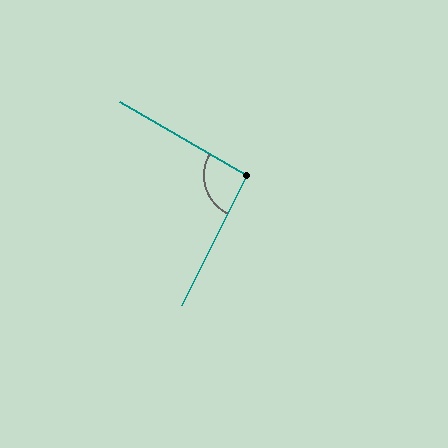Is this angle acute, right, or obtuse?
It is approximately a right angle.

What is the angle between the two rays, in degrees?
Approximately 93 degrees.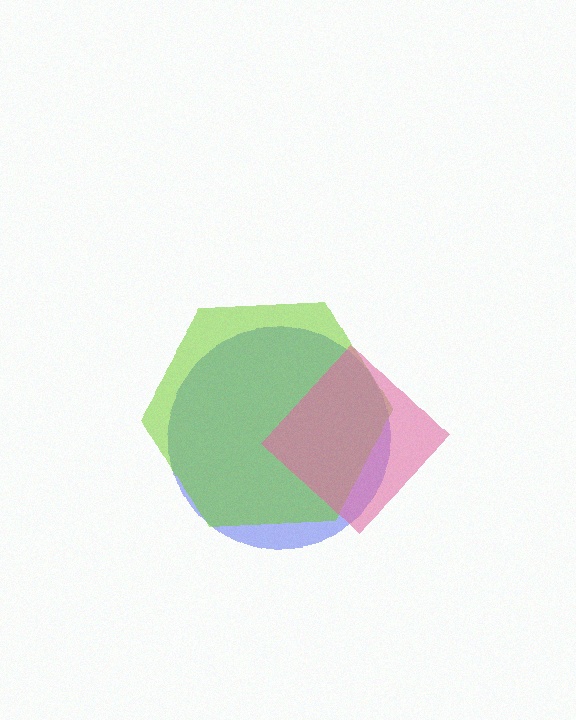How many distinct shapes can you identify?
There are 3 distinct shapes: a blue circle, a lime hexagon, a pink diamond.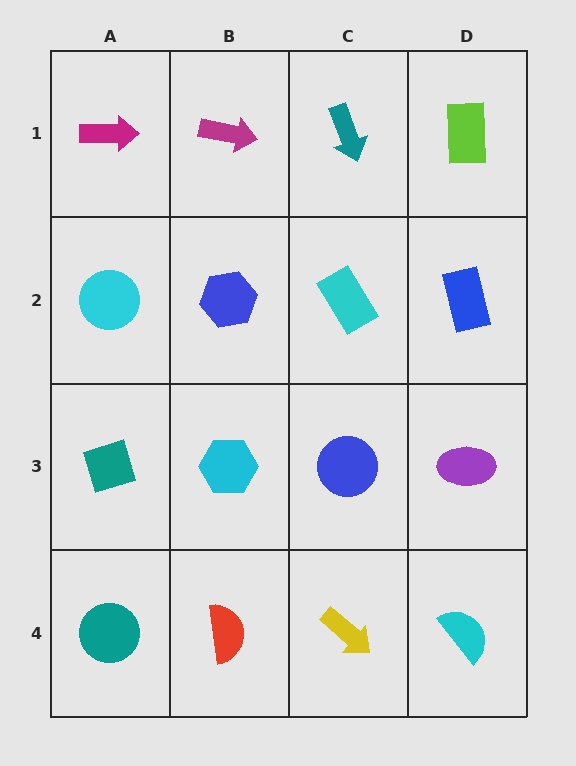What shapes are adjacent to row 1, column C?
A cyan rectangle (row 2, column C), a magenta arrow (row 1, column B), a lime rectangle (row 1, column D).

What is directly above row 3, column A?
A cyan circle.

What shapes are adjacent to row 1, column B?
A blue hexagon (row 2, column B), a magenta arrow (row 1, column A), a teal arrow (row 1, column C).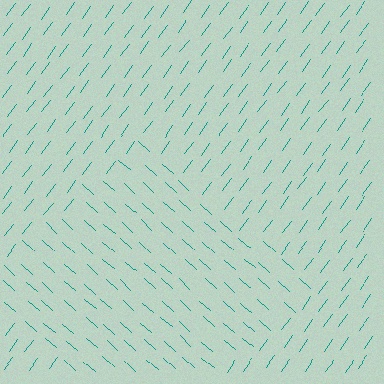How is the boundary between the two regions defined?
The boundary is defined purely by a change in line orientation (approximately 85 degrees difference). All lines are the same color and thickness.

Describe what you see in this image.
The image is filled with small teal line segments. A diamond region in the image has lines oriented differently from the surrounding lines, creating a visible texture boundary.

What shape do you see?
I see a diamond.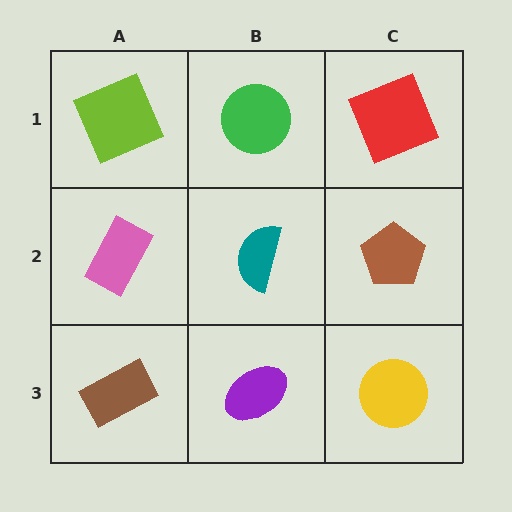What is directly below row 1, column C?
A brown pentagon.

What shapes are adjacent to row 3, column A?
A pink rectangle (row 2, column A), a purple ellipse (row 3, column B).